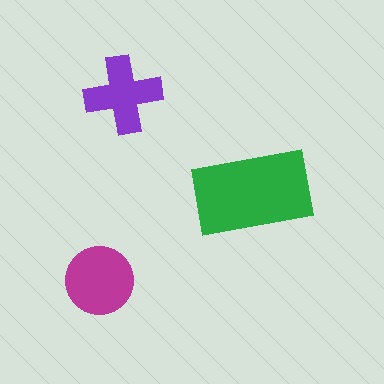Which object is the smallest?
The purple cross.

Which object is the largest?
The green rectangle.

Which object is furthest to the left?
The magenta circle is leftmost.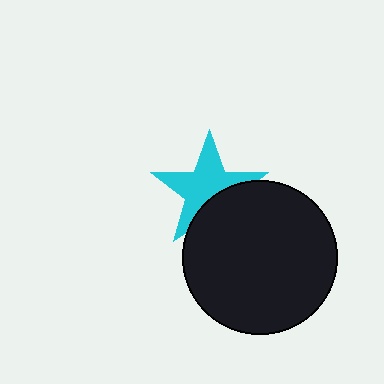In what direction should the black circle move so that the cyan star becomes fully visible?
The black circle should move down. That is the shortest direction to clear the overlap and leave the cyan star fully visible.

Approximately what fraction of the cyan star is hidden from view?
Roughly 33% of the cyan star is hidden behind the black circle.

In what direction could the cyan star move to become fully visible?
The cyan star could move up. That would shift it out from behind the black circle entirely.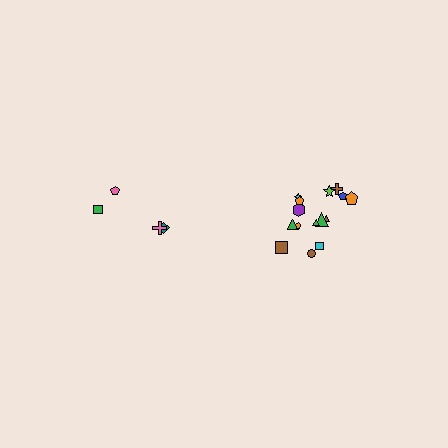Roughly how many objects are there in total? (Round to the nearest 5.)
Roughly 20 objects in total.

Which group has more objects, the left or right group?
The right group.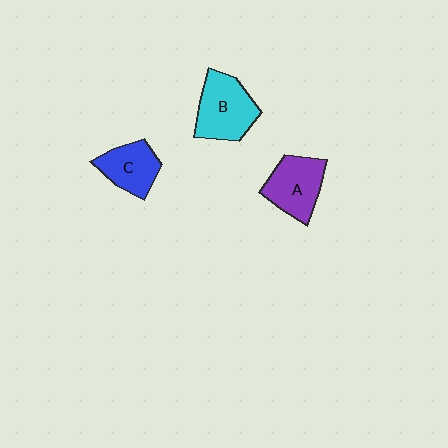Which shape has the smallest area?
Shape C (blue).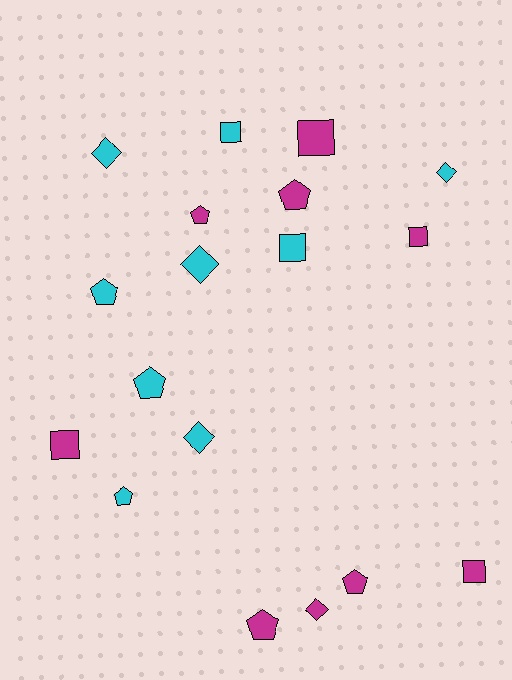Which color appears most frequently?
Cyan, with 9 objects.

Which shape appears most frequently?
Pentagon, with 7 objects.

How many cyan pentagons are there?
There are 3 cyan pentagons.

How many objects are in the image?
There are 18 objects.